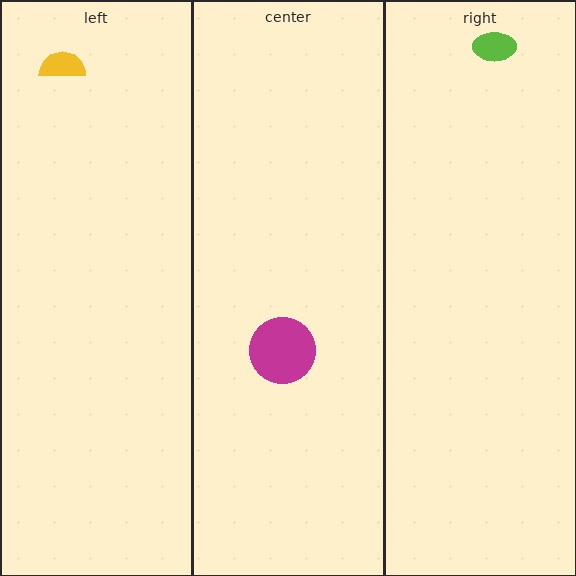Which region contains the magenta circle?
The center region.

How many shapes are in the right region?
1.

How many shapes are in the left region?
1.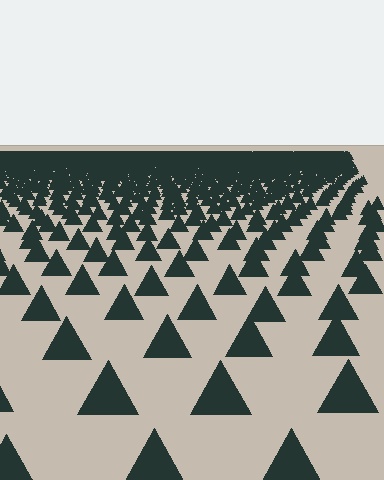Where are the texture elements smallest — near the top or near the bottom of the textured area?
Near the top.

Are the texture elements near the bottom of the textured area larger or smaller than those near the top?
Larger. Near the bottom, elements are closer to the viewer and appear at a bigger on-screen size.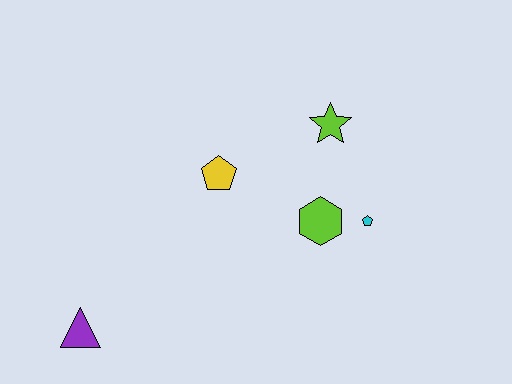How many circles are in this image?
There are no circles.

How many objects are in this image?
There are 5 objects.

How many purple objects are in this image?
There is 1 purple object.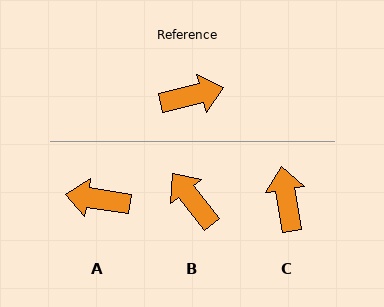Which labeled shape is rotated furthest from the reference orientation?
A, about 158 degrees away.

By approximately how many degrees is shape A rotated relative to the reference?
Approximately 158 degrees counter-clockwise.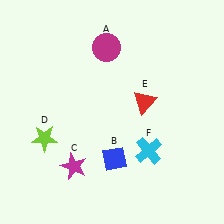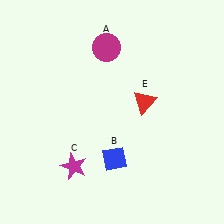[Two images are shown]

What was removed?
The lime star (D), the cyan cross (F) were removed in Image 2.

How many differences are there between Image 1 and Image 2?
There are 2 differences between the two images.